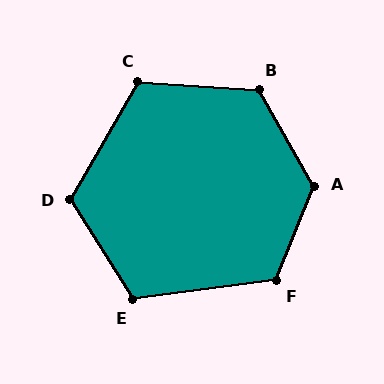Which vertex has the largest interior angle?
A, at approximately 128 degrees.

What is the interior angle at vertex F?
Approximately 119 degrees (obtuse).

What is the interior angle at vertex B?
Approximately 123 degrees (obtuse).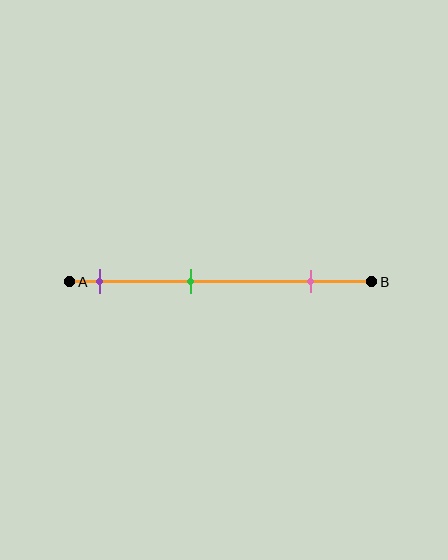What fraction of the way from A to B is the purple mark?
The purple mark is approximately 10% (0.1) of the way from A to B.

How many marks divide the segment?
There are 3 marks dividing the segment.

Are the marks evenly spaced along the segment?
Yes, the marks are approximately evenly spaced.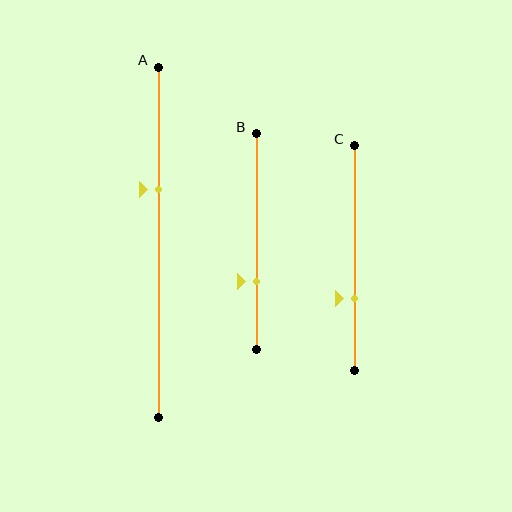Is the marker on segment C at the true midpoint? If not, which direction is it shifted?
No, the marker on segment C is shifted downward by about 18% of the segment length.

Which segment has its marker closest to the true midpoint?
Segment A has its marker closest to the true midpoint.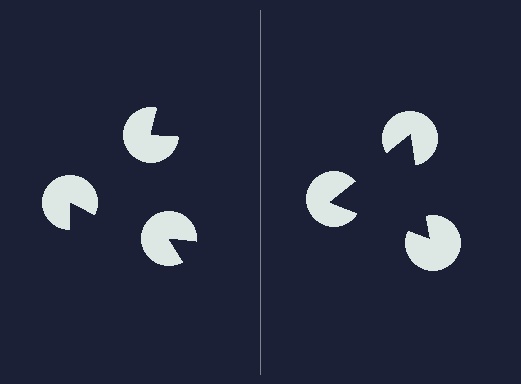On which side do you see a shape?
An illusory triangle appears on the right side. On the left side the wedge cuts are rotated, so no coherent shape forms.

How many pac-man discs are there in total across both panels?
6 — 3 on each side.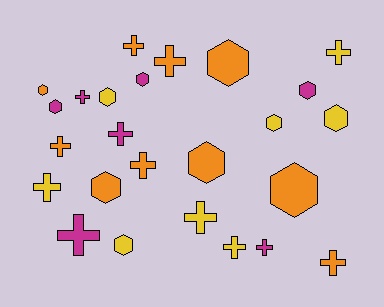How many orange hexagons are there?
There are 5 orange hexagons.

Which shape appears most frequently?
Cross, with 13 objects.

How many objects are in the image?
There are 25 objects.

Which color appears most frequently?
Orange, with 10 objects.